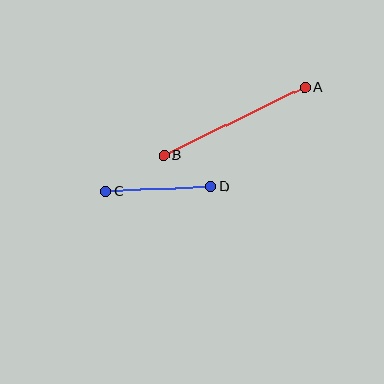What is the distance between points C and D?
The distance is approximately 105 pixels.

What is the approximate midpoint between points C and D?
The midpoint is at approximately (158, 189) pixels.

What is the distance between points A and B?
The distance is approximately 157 pixels.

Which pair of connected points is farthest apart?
Points A and B are farthest apart.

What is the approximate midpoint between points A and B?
The midpoint is at approximately (234, 121) pixels.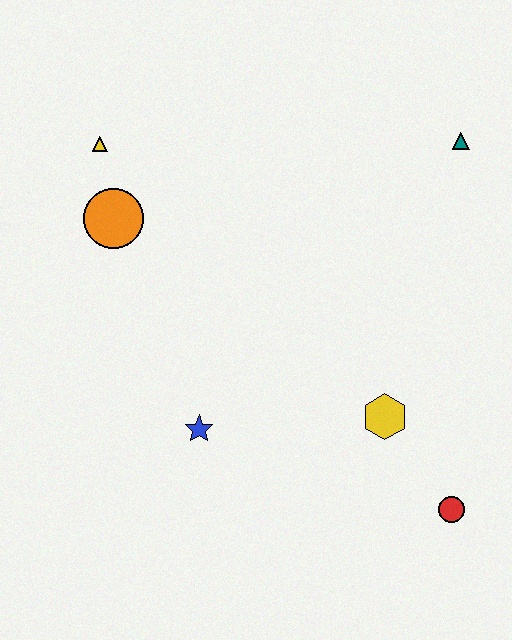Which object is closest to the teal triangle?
The yellow hexagon is closest to the teal triangle.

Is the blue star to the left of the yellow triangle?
No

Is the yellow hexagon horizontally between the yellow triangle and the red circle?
Yes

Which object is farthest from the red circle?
The yellow triangle is farthest from the red circle.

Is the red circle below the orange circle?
Yes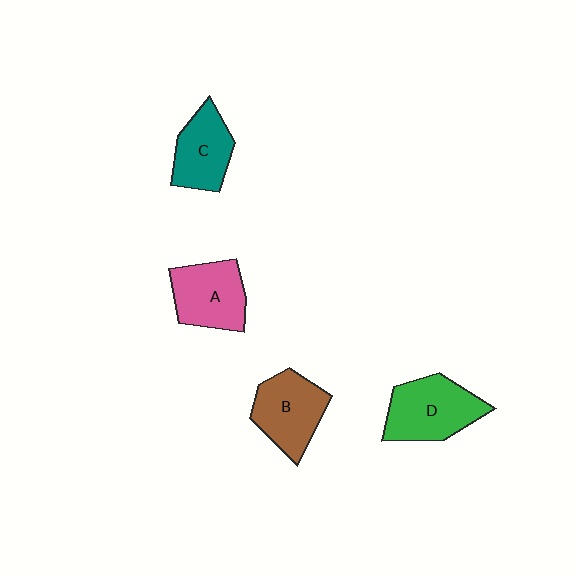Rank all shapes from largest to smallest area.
From largest to smallest: D (green), B (brown), A (pink), C (teal).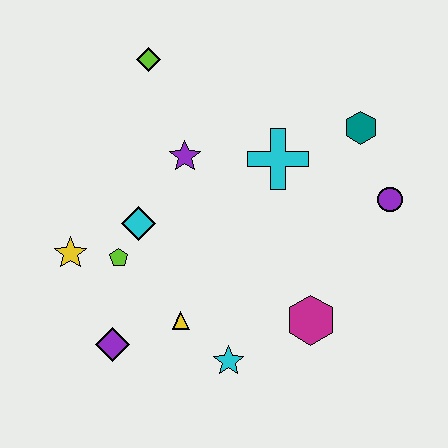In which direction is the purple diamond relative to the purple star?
The purple diamond is below the purple star.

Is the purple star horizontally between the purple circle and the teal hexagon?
No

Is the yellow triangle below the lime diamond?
Yes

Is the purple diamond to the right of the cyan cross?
No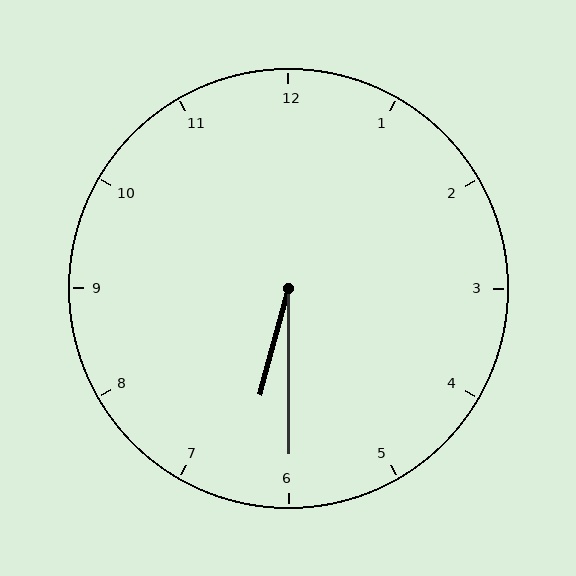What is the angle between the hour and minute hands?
Approximately 15 degrees.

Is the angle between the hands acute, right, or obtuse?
It is acute.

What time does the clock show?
6:30.